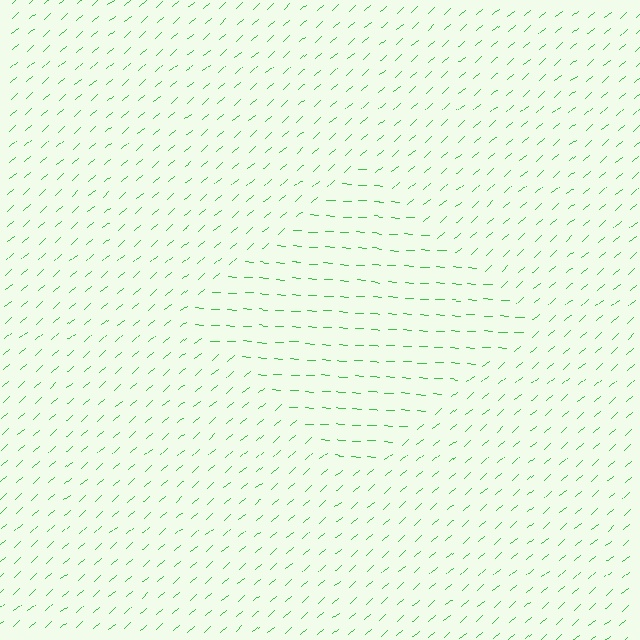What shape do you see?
I see a diamond.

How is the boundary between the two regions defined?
The boundary is defined purely by a change in line orientation (approximately 45 degrees difference). All lines are the same color and thickness.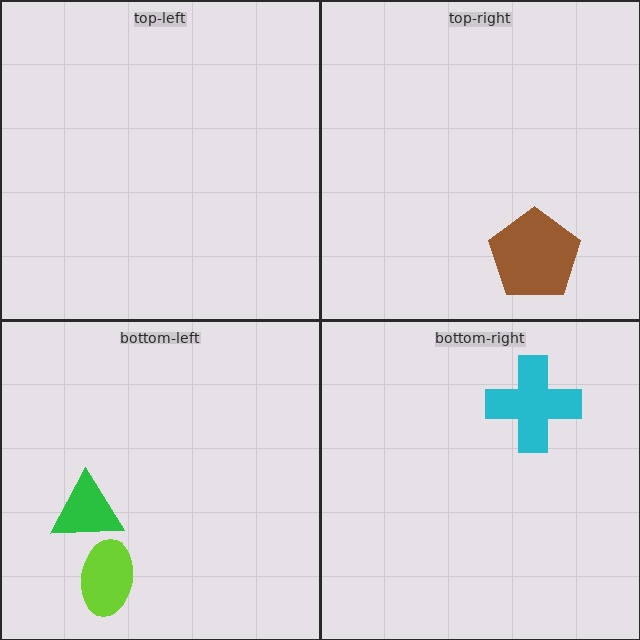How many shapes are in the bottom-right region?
1.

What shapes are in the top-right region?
The brown pentagon.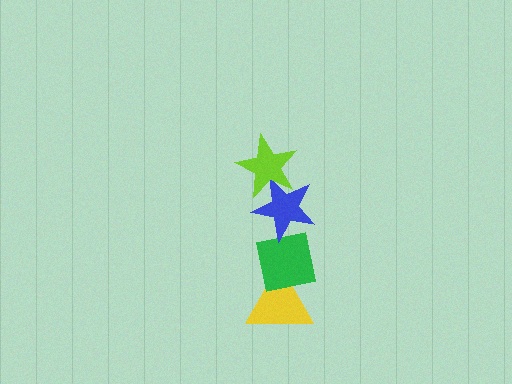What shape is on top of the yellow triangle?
The green square is on top of the yellow triangle.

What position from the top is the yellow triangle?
The yellow triangle is 4th from the top.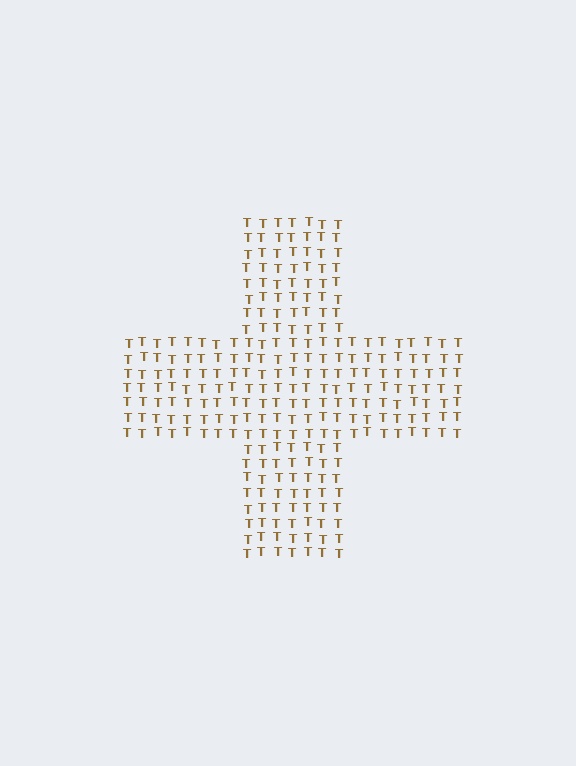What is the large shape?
The large shape is a cross.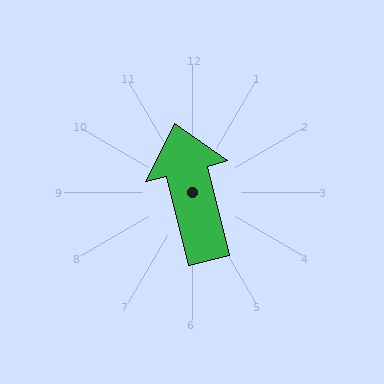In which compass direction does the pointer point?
North.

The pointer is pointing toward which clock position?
Roughly 12 o'clock.